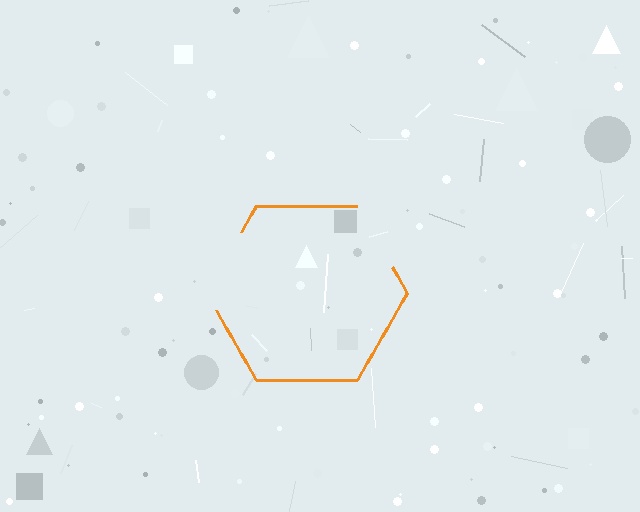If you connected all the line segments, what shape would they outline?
They would outline a hexagon.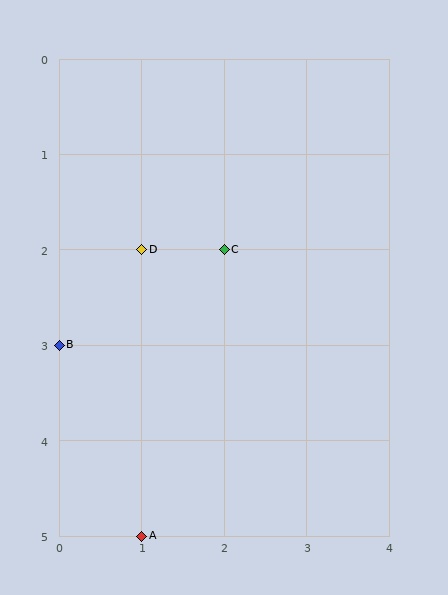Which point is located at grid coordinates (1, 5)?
Point A is at (1, 5).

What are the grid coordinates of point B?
Point B is at grid coordinates (0, 3).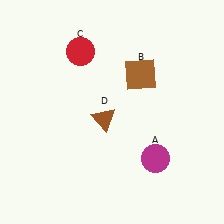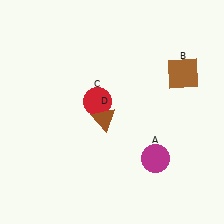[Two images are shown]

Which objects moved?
The objects that moved are: the brown square (B), the red circle (C).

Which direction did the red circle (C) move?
The red circle (C) moved down.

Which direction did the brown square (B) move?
The brown square (B) moved right.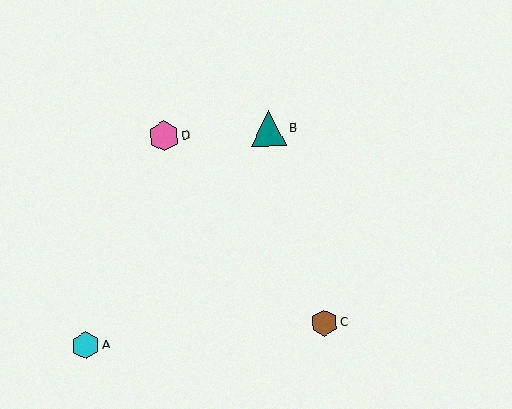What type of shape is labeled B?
Shape B is a teal triangle.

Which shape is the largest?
The teal triangle (labeled B) is the largest.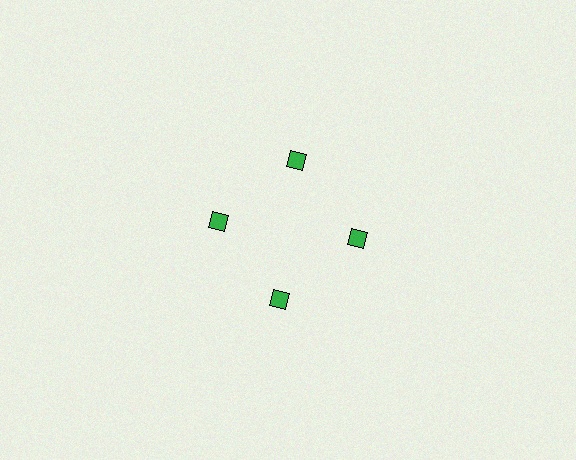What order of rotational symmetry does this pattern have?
This pattern has 4-fold rotational symmetry.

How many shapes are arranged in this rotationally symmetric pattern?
There are 4 shapes, arranged in 4 groups of 1.